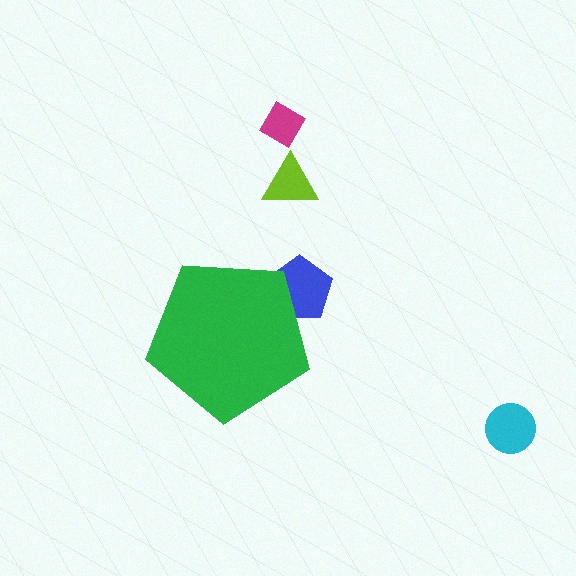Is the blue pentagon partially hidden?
Yes, the blue pentagon is partially hidden behind the green pentagon.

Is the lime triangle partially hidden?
No, the lime triangle is fully visible.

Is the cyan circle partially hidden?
No, the cyan circle is fully visible.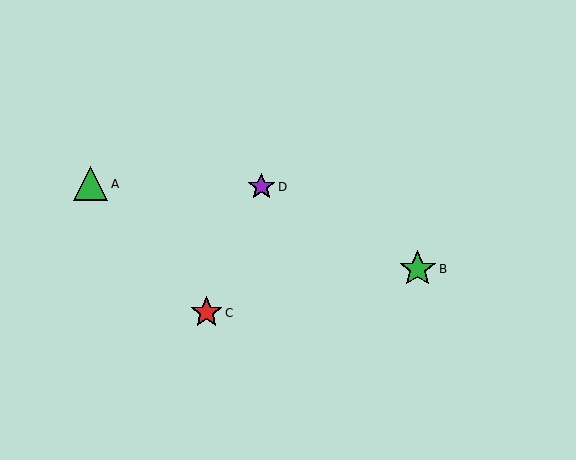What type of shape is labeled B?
Shape B is a green star.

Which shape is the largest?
The green star (labeled B) is the largest.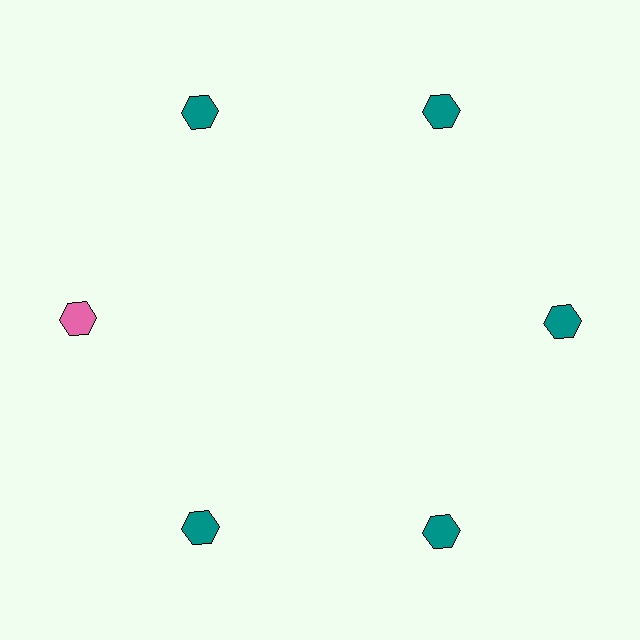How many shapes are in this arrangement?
There are 6 shapes arranged in a ring pattern.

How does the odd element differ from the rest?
It has a different color: pink instead of teal.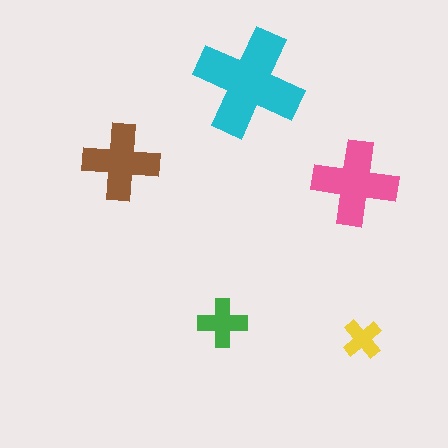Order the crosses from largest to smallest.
the cyan one, the pink one, the brown one, the green one, the yellow one.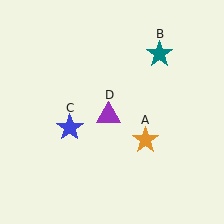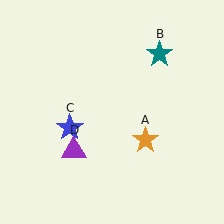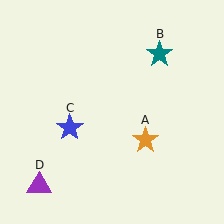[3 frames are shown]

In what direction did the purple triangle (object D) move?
The purple triangle (object D) moved down and to the left.